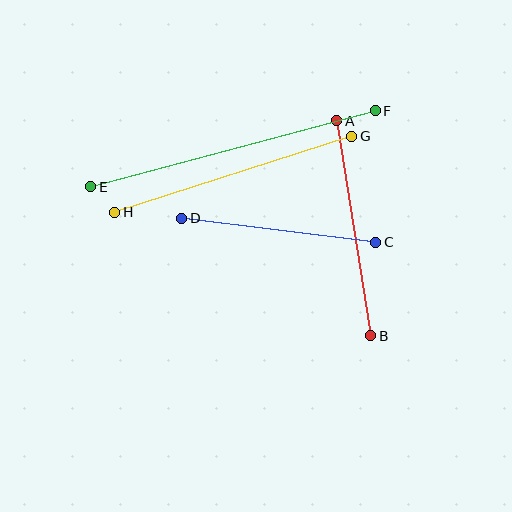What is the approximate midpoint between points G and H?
The midpoint is at approximately (233, 174) pixels.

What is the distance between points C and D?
The distance is approximately 195 pixels.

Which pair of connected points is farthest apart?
Points E and F are farthest apart.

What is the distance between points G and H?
The distance is approximately 249 pixels.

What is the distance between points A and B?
The distance is approximately 217 pixels.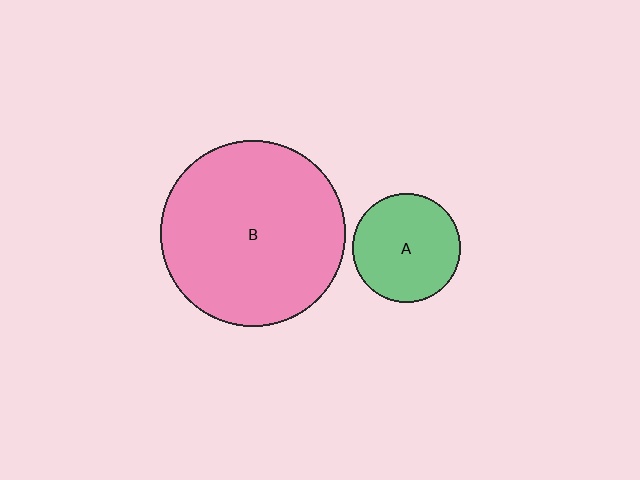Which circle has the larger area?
Circle B (pink).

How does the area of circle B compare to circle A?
Approximately 2.9 times.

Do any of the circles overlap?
No, none of the circles overlap.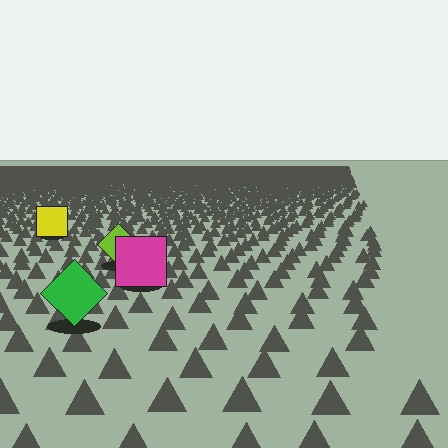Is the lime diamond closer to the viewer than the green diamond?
No. The green diamond is closer — you can tell from the texture gradient: the ground texture is coarser near it.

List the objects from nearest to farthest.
From nearest to farthest: the green diamond, the magenta square, the lime diamond, the yellow square.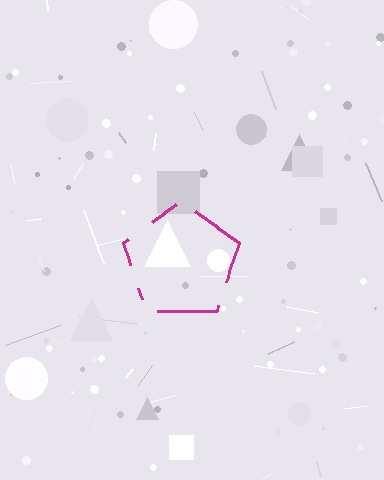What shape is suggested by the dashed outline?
The dashed outline suggests a pentagon.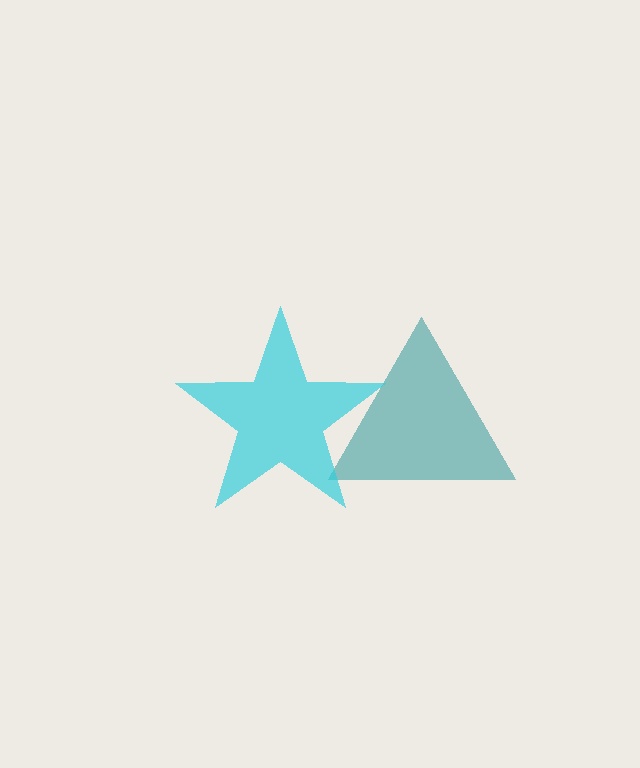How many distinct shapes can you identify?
There are 2 distinct shapes: a teal triangle, a cyan star.